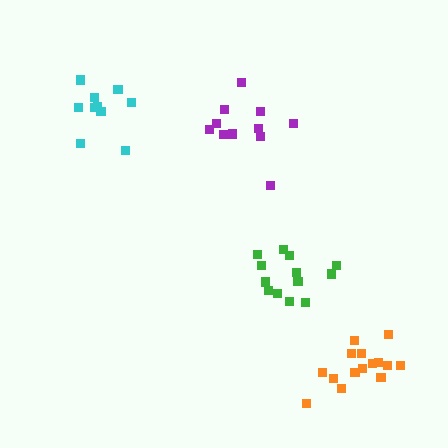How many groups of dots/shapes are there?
There are 4 groups.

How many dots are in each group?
Group 1: 11 dots, Group 2: 14 dots, Group 3: 16 dots, Group 4: 10 dots (51 total).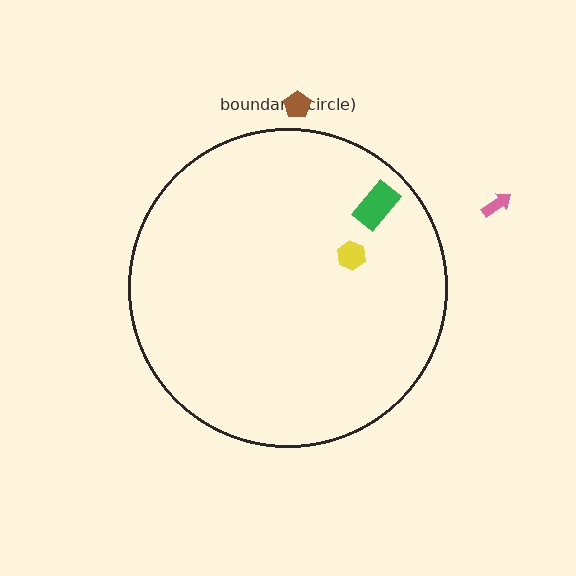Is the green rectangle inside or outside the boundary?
Inside.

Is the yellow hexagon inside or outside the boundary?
Inside.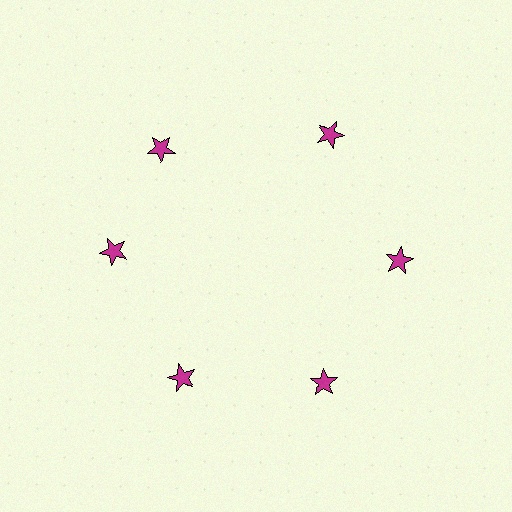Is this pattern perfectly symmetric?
No. The 6 magenta stars are arranged in a ring, but one element near the 11 o'clock position is rotated out of alignment along the ring, breaking the 6-fold rotational symmetry.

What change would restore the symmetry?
The symmetry would be restored by rotating it back into even spacing with its neighbors so that all 6 stars sit at equal angles and equal distance from the center.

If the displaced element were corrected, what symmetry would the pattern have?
It would have 6-fold rotational symmetry — the pattern would map onto itself every 60 degrees.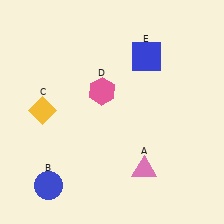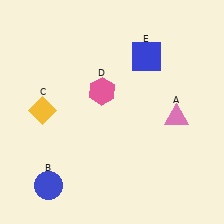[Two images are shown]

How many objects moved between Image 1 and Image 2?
1 object moved between the two images.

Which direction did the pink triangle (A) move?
The pink triangle (A) moved up.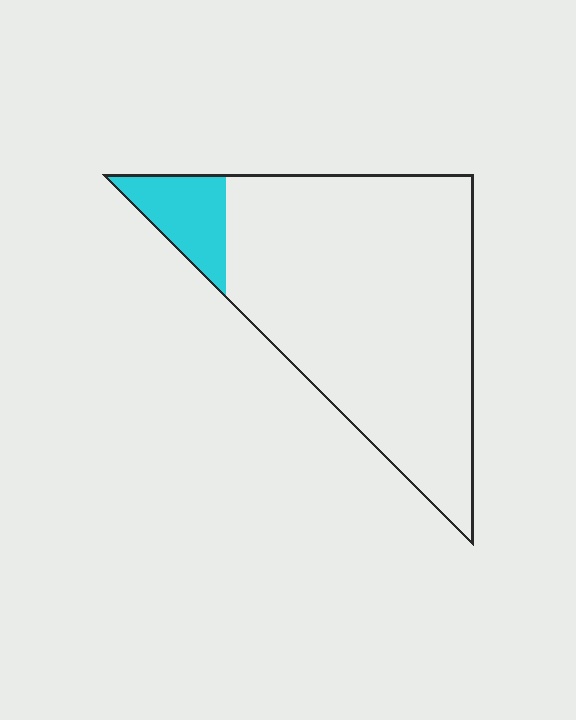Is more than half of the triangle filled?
No.